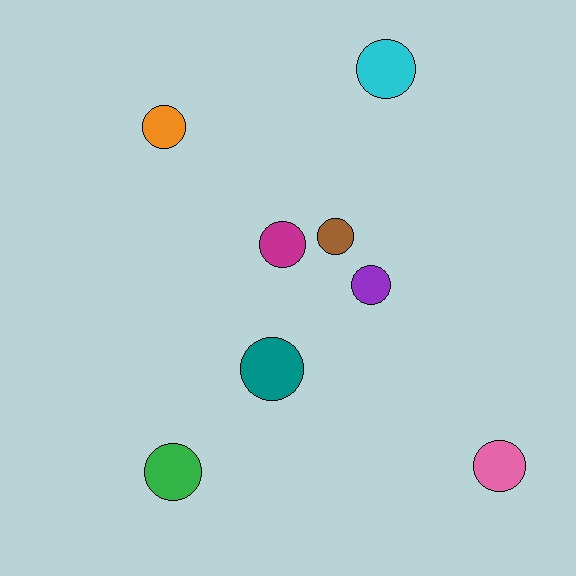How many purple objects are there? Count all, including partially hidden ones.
There is 1 purple object.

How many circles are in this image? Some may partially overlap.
There are 8 circles.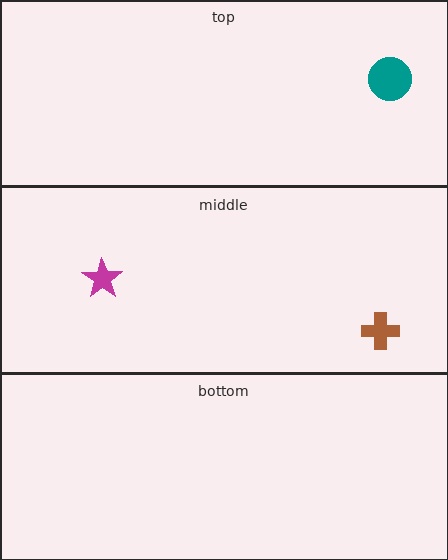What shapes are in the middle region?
The brown cross, the magenta star.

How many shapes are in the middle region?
2.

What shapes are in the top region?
The teal circle.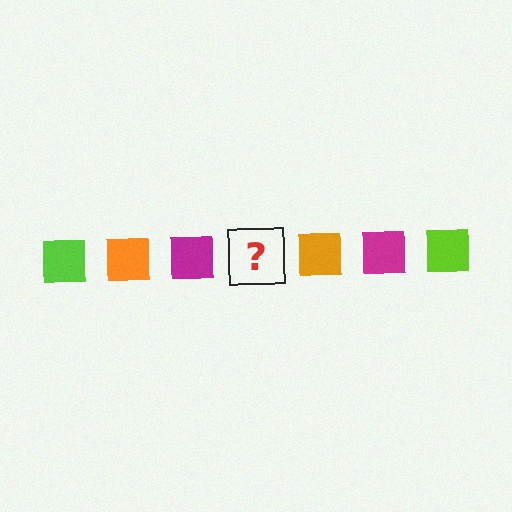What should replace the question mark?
The question mark should be replaced with a lime square.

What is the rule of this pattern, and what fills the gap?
The rule is that the pattern cycles through lime, orange, magenta squares. The gap should be filled with a lime square.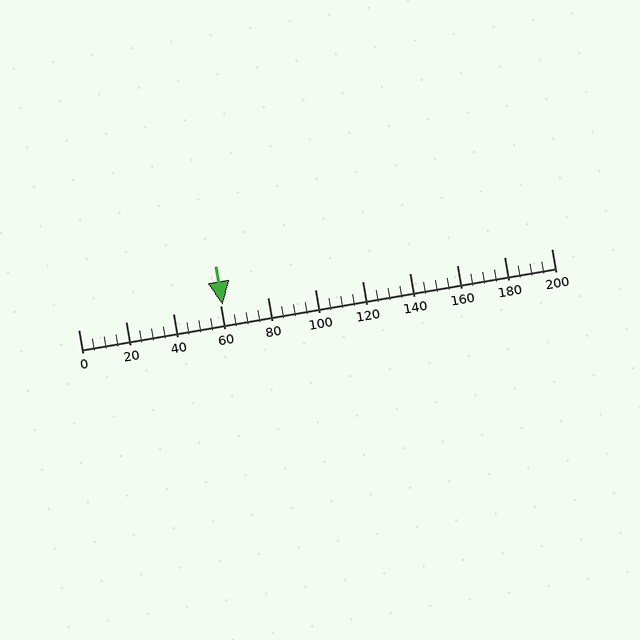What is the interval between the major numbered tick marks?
The major tick marks are spaced 20 units apart.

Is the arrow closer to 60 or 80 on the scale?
The arrow is closer to 60.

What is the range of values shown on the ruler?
The ruler shows values from 0 to 200.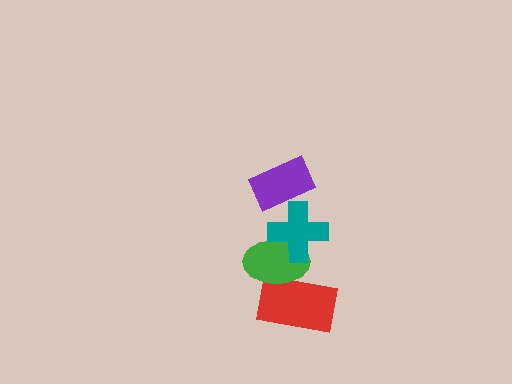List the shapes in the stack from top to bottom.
From top to bottom: the purple rectangle, the teal cross, the green ellipse, the red rectangle.